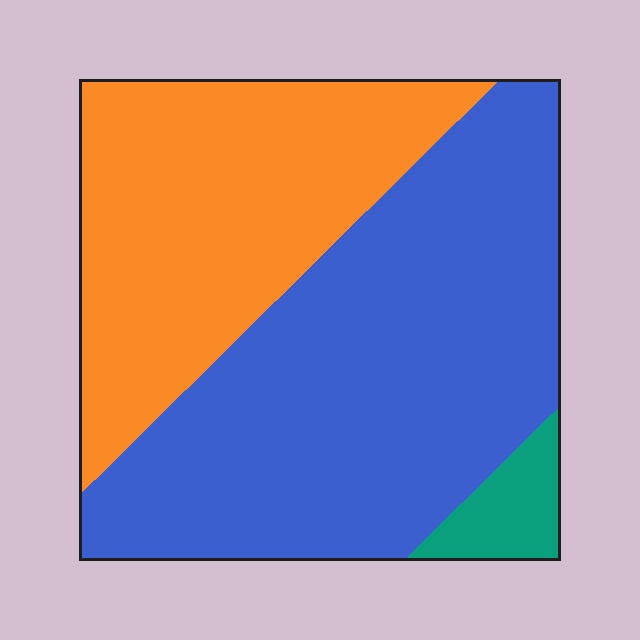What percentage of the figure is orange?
Orange takes up about three eighths (3/8) of the figure.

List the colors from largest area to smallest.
From largest to smallest: blue, orange, teal.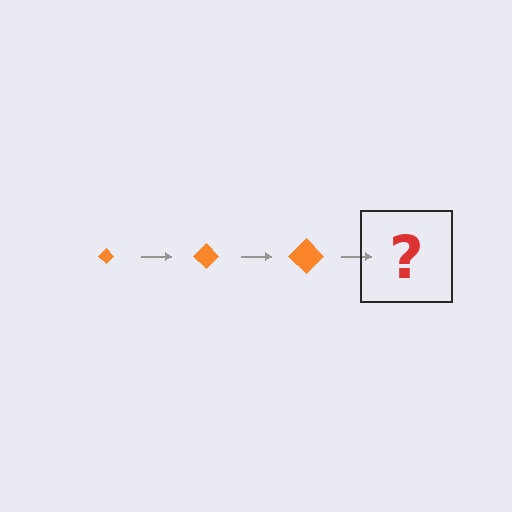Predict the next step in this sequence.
The next step is an orange diamond, larger than the previous one.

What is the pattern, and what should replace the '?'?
The pattern is that the diamond gets progressively larger each step. The '?' should be an orange diamond, larger than the previous one.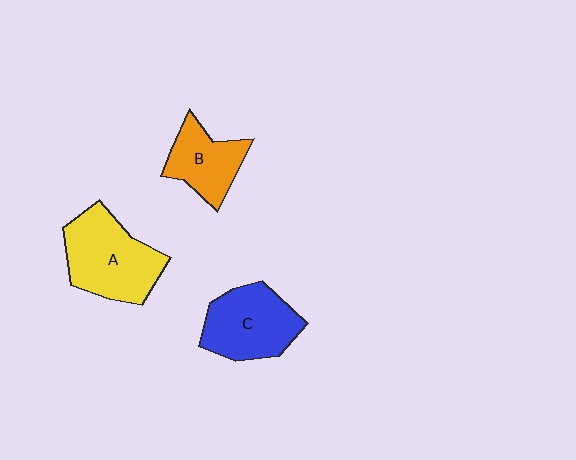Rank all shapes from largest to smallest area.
From largest to smallest: A (yellow), C (blue), B (orange).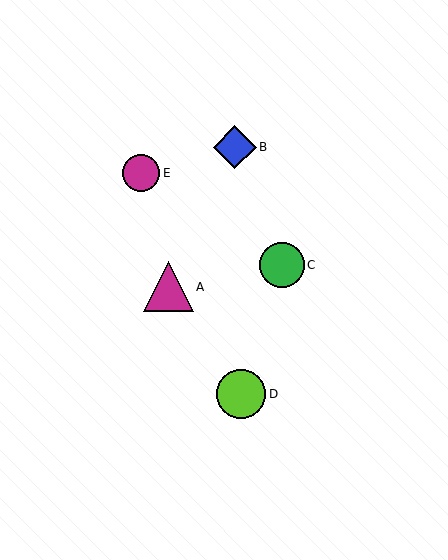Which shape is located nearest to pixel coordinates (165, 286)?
The magenta triangle (labeled A) at (168, 287) is nearest to that location.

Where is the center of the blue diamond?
The center of the blue diamond is at (235, 147).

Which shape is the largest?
The magenta triangle (labeled A) is the largest.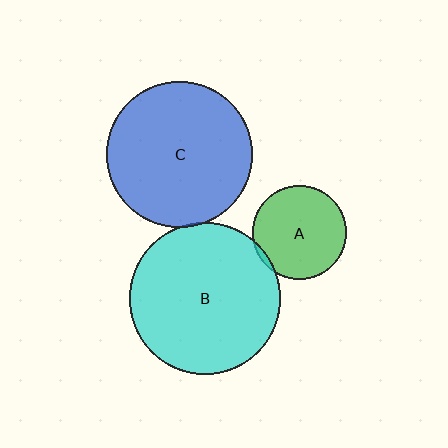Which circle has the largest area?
Circle B (cyan).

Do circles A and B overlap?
Yes.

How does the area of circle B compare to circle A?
Approximately 2.6 times.